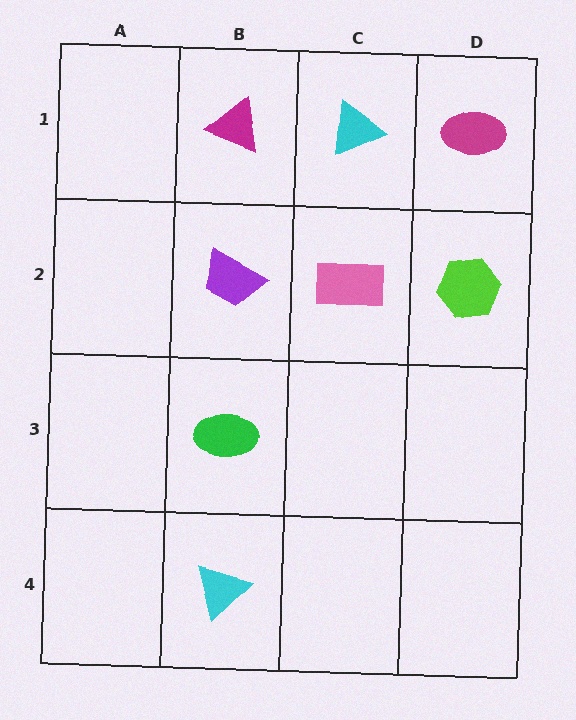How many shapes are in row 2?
3 shapes.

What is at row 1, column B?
A magenta triangle.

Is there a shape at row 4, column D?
No, that cell is empty.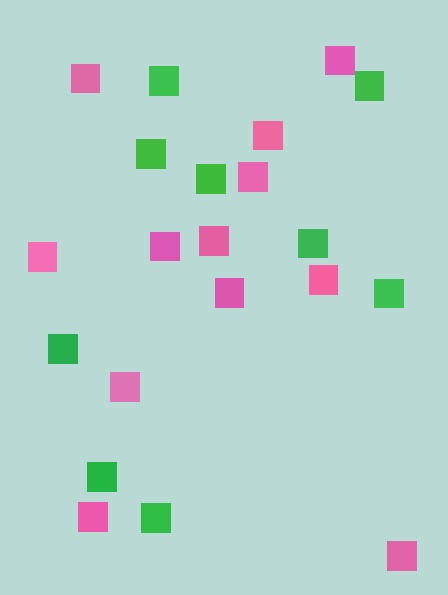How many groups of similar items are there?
There are 2 groups: one group of pink squares (12) and one group of green squares (9).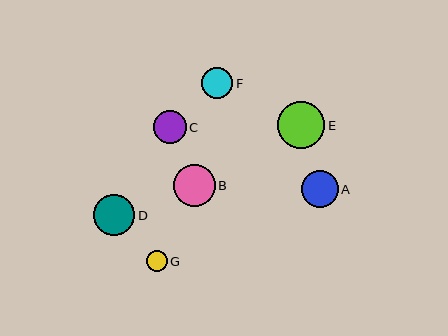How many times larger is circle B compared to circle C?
Circle B is approximately 1.3 times the size of circle C.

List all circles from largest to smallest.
From largest to smallest: E, B, D, A, C, F, G.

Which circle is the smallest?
Circle G is the smallest with a size of approximately 21 pixels.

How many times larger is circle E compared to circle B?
Circle E is approximately 1.1 times the size of circle B.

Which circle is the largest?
Circle E is the largest with a size of approximately 47 pixels.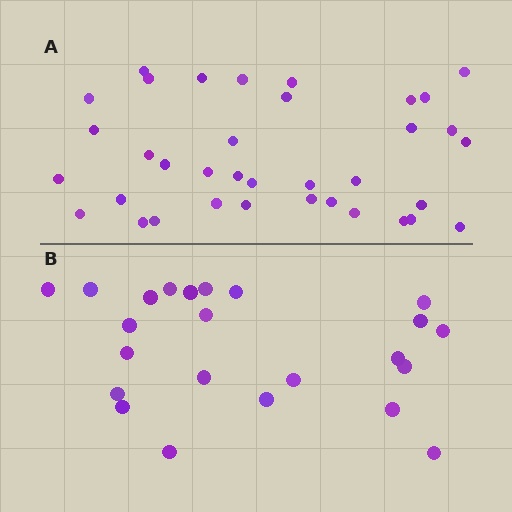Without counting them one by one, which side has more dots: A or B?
Region A (the top region) has more dots.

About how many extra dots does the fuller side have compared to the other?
Region A has approximately 15 more dots than region B.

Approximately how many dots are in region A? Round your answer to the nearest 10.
About 40 dots. (The exact count is 36, which rounds to 40.)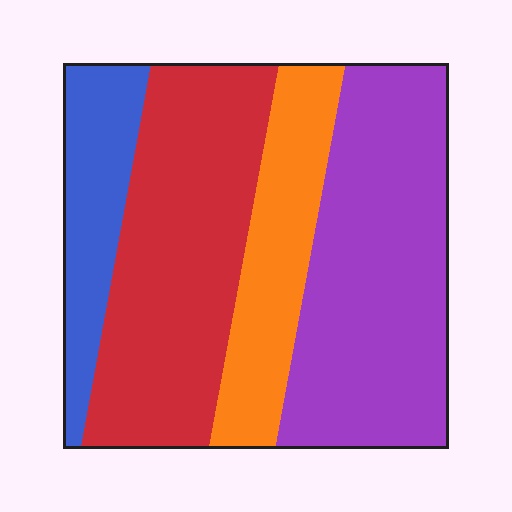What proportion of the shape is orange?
Orange covers 17% of the shape.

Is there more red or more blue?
Red.